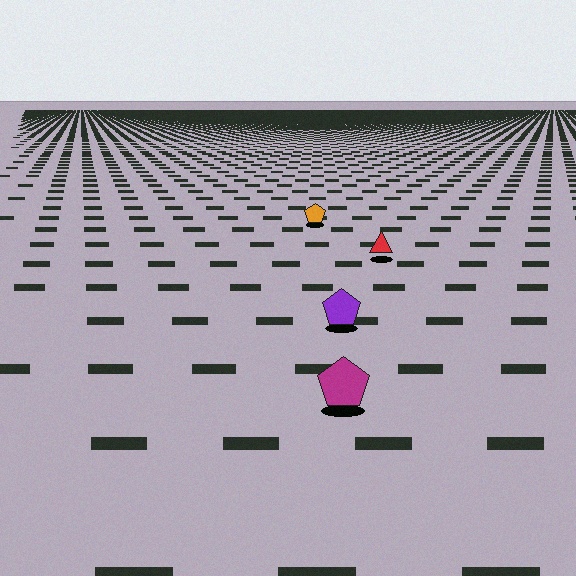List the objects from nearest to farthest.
From nearest to farthest: the magenta pentagon, the purple pentagon, the red triangle, the orange pentagon.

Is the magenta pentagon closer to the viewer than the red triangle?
Yes. The magenta pentagon is closer — you can tell from the texture gradient: the ground texture is coarser near it.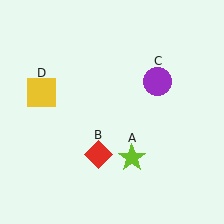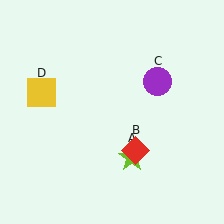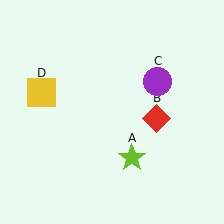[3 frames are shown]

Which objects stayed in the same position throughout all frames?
Lime star (object A) and purple circle (object C) and yellow square (object D) remained stationary.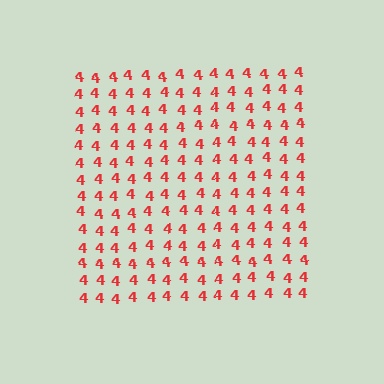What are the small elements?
The small elements are digit 4's.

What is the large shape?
The large shape is a square.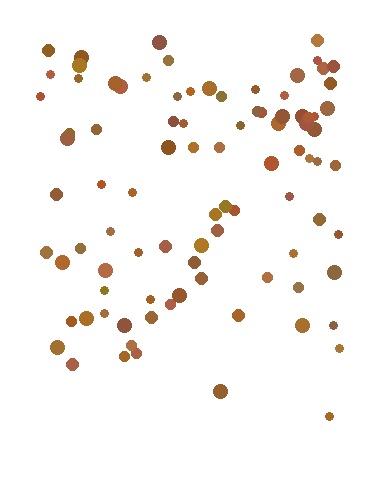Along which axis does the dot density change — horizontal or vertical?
Vertical.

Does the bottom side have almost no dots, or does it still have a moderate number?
Still a moderate number, just noticeably fewer than the top.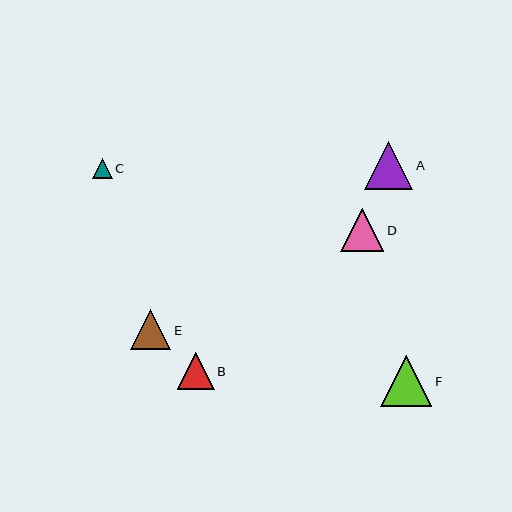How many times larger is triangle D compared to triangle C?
Triangle D is approximately 2.2 times the size of triangle C.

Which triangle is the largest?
Triangle F is the largest with a size of approximately 51 pixels.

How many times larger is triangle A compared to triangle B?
Triangle A is approximately 1.3 times the size of triangle B.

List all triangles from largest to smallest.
From largest to smallest: F, A, D, E, B, C.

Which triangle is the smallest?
Triangle C is the smallest with a size of approximately 19 pixels.